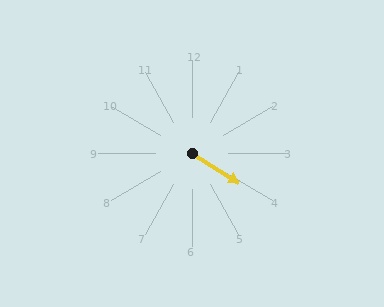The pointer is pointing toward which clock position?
Roughly 4 o'clock.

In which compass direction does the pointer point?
Southeast.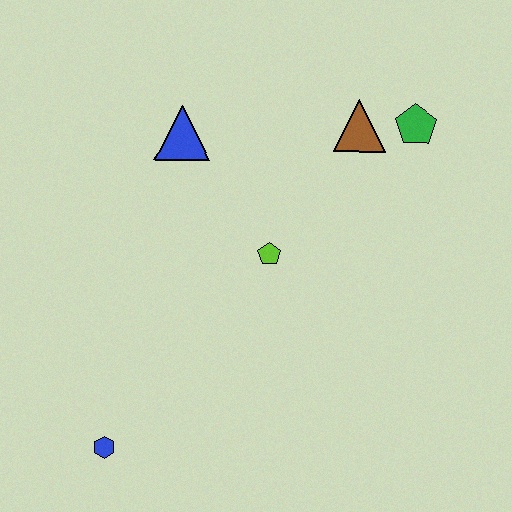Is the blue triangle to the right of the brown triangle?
No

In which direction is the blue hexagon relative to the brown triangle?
The blue hexagon is below the brown triangle.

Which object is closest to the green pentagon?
The brown triangle is closest to the green pentagon.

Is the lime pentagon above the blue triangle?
No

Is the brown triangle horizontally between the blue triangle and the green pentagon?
Yes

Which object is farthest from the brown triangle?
The blue hexagon is farthest from the brown triangle.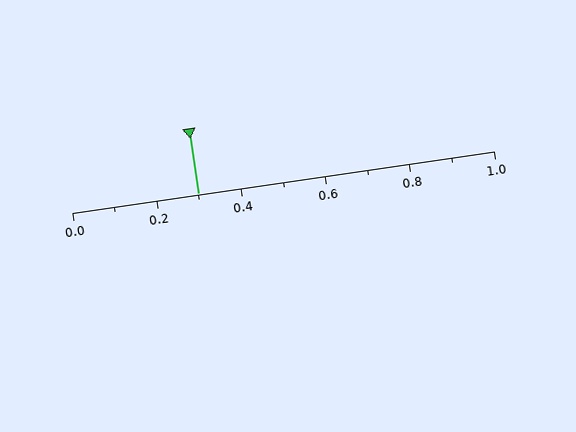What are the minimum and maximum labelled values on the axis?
The axis runs from 0.0 to 1.0.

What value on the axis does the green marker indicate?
The marker indicates approximately 0.3.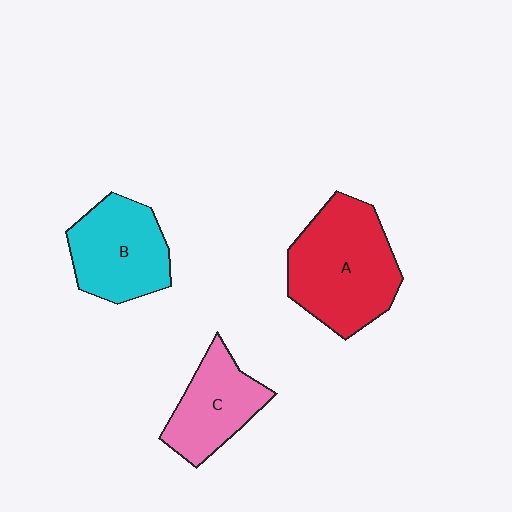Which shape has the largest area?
Shape A (red).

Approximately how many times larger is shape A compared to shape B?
Approximately 1.3 times.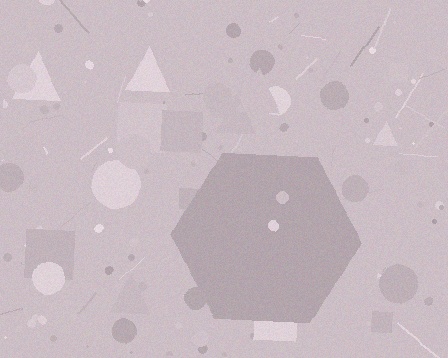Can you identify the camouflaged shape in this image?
The camouflaged shape is a hexagon.